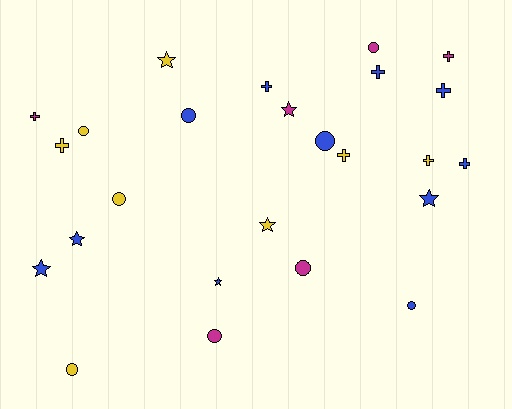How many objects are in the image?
There are 25 objects.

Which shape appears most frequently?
Cross, with 9 objects.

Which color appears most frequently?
Blue, with 11 objects.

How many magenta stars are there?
There is 1 magenta star.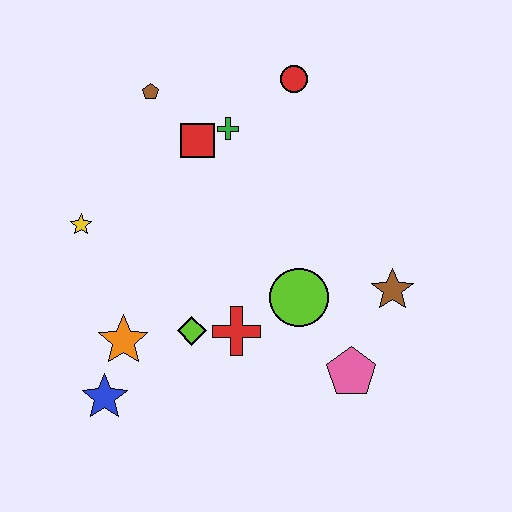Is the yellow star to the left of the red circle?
Yes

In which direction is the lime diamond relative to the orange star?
The lime diamond is to the right of the orange star.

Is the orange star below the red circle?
Yes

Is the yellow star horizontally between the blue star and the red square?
No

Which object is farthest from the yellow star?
The brown star is farthest from the yellow star.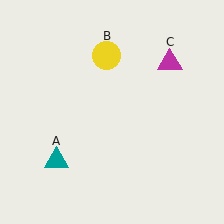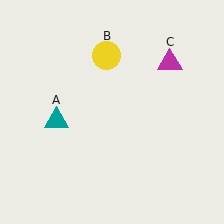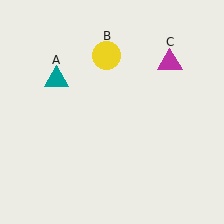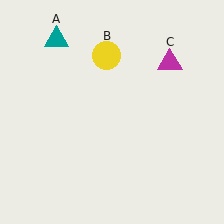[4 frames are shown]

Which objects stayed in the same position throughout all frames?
Yellow circle (object B) and magenta triangle (object C) remained stationary.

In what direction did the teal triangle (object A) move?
The teal triangle (object A) moved up.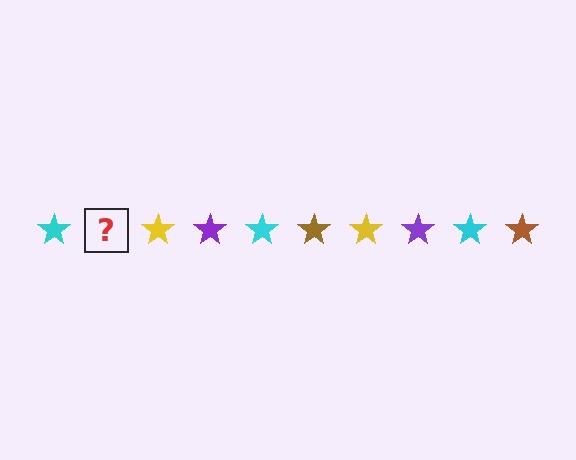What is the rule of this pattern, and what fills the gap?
The rule is that the pattern cycles through cyan, brown, yellow, purple stars. The gap should be filled with a brown star.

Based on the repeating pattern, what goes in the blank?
The blank should be a brown star.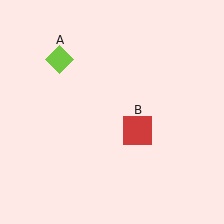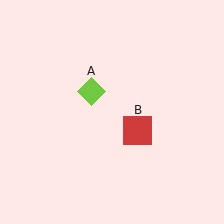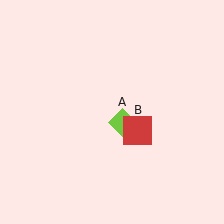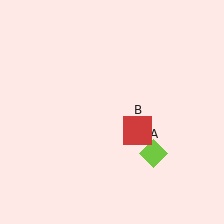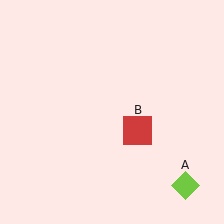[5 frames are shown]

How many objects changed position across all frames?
1 object changed position: lime diamond (object A).